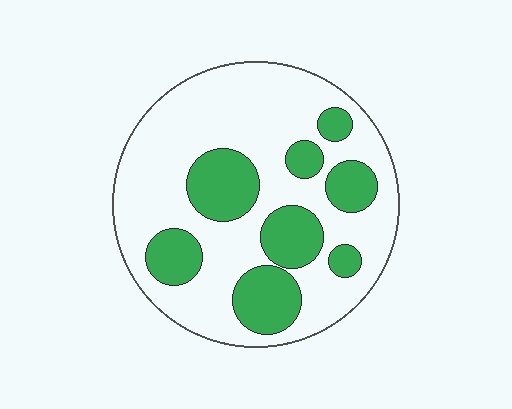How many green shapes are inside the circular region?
8.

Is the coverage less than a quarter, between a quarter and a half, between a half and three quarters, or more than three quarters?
Between a quarter and a half.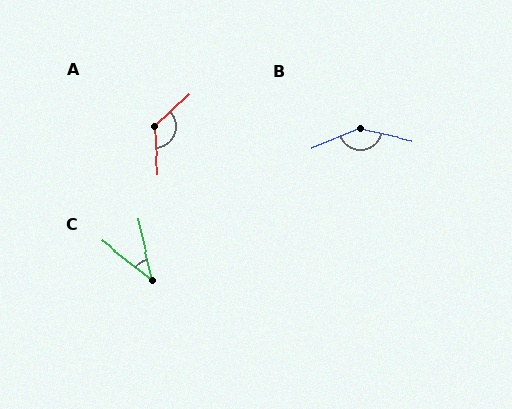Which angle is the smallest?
C, at approximately 39 degrees.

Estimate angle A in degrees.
Approximately 129 degrees.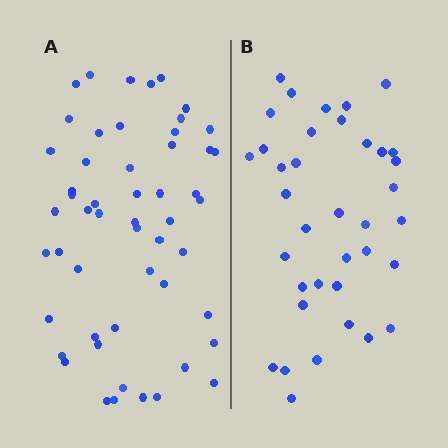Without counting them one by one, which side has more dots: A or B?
Region A (the left region) has more dots.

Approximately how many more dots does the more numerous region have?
Region A has approximately 15 more dots than region B.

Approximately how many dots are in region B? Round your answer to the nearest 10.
About 40 dots. (The exact count is 37, which rounds to 40.)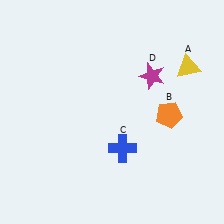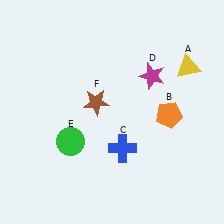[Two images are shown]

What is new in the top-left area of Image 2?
A brown star (F) was added in the top-left area of Image 2.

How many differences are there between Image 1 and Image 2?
There are 2 differences between the two images.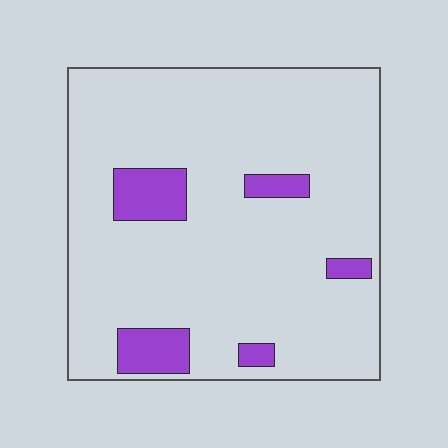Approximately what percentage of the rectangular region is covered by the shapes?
Approximately 10%.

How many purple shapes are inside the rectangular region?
5.